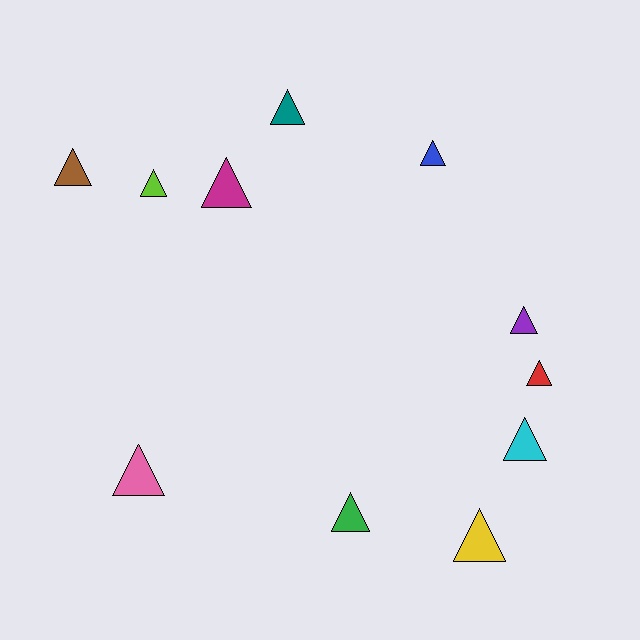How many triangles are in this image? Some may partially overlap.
There are 11 triangles.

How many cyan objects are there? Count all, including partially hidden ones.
There is 1 cyan object.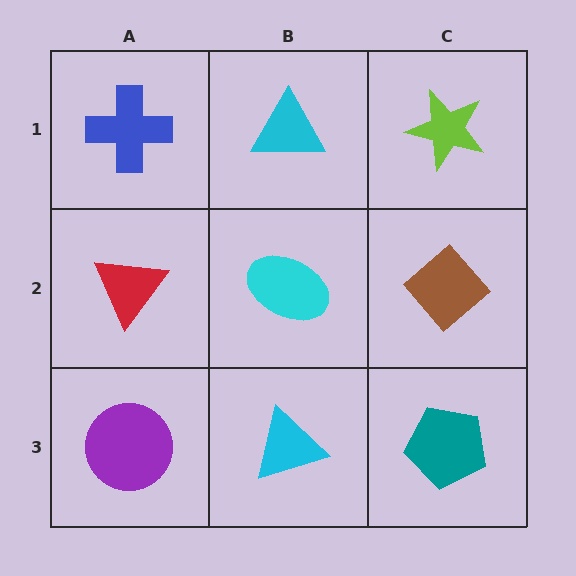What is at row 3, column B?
A cyan triangle.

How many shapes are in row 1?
3 shapes.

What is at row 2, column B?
A cyan ellipse.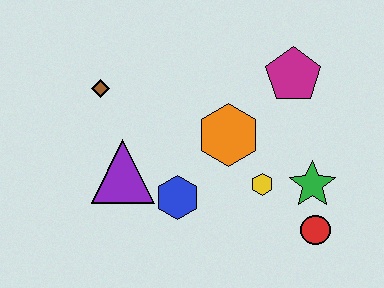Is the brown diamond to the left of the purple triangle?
Yes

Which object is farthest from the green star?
The brown diamond is farthest from the green star.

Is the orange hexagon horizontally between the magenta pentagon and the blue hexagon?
Yes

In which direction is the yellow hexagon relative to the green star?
The yellow hexagon is to the left of the green star.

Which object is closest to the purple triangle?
The blue hexagon is closest to the purple triangle.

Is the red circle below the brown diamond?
Yes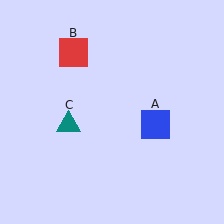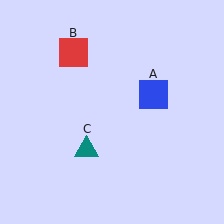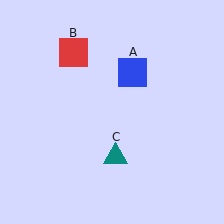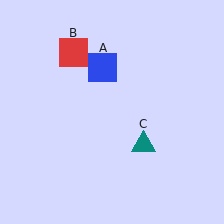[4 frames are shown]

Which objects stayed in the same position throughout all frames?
Red square (object B) remained stationary.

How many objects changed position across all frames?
2 objects changed position: blue square (object A), teal triangle (object C).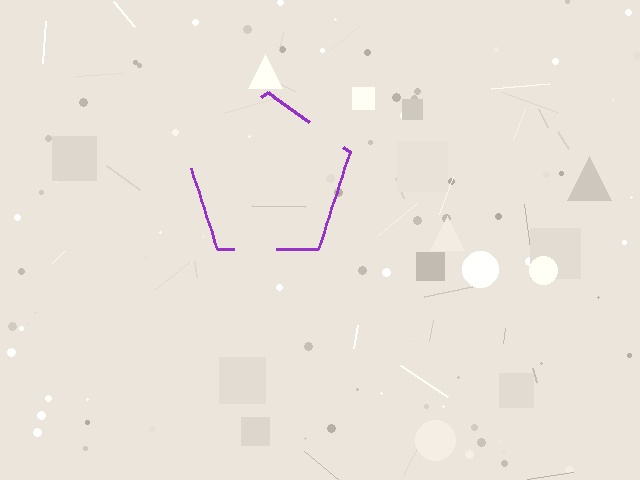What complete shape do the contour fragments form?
The contour fragments form a pentagon.